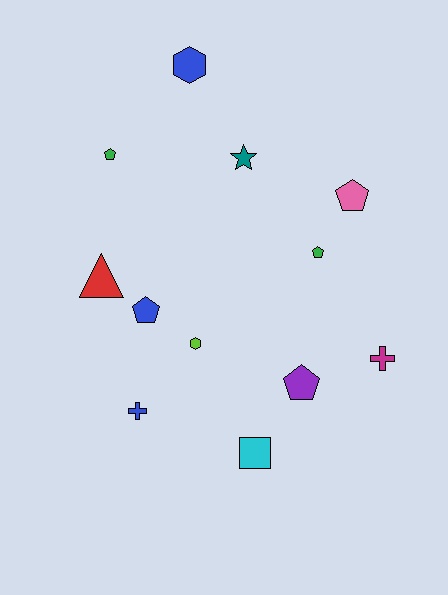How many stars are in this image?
There is 1 star.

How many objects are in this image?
There are 12 objects.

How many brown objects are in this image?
There are no brown objects.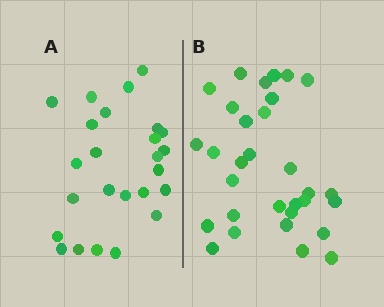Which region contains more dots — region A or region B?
Region B (the right region) has more dots.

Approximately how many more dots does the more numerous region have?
Region B has about 6 more dots than region A.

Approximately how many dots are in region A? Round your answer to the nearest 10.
About 20 dots. (The exact count is 25, which rounds to 20.)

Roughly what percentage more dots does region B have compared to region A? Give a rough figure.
About 25% more.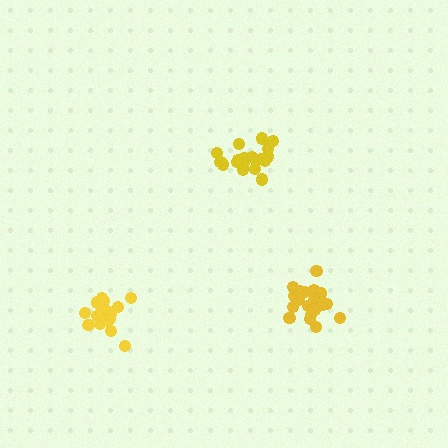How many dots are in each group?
Group 1: 20 dots, Group 2: 19 dots, Group 3: 18 dots (57 total).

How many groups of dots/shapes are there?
There are 3 groups.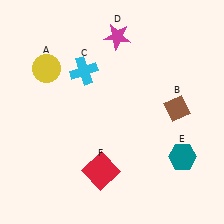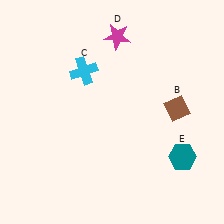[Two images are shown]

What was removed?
The yellow circle (A), the red square (F) were removed in Image 2.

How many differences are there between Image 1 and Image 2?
There are 2 differences between the two images.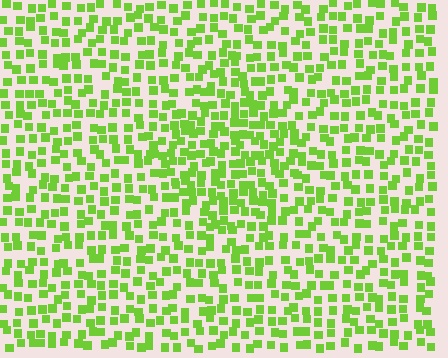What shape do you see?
I see a diamond.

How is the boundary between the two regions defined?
The boundary is defined by a change in element density (approximately 1.5x ratio). All elements are the same color, size, and shape.